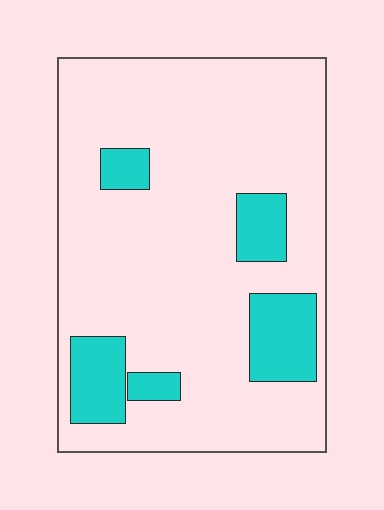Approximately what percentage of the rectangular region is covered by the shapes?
Approximately 15%.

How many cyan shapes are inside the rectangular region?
5.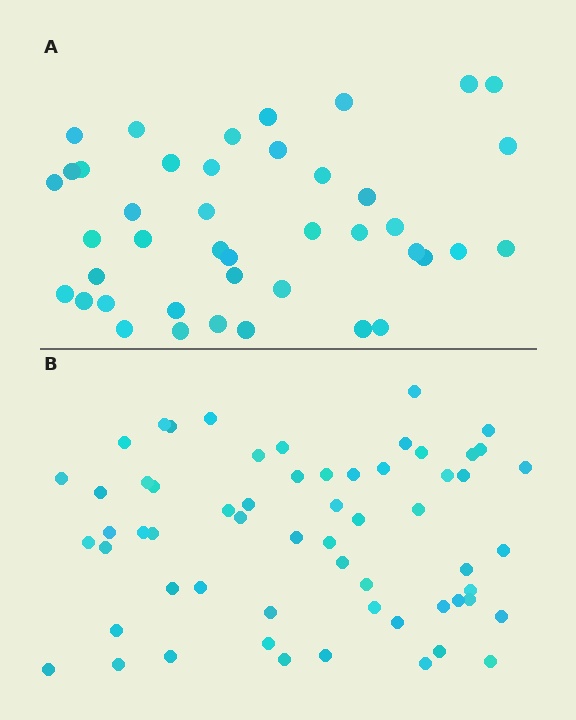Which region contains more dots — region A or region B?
Region B (the bottom region) has more dots.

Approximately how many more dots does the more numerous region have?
Region B has approximately 20 more dots than region A.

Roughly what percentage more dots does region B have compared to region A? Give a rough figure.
About 45% more.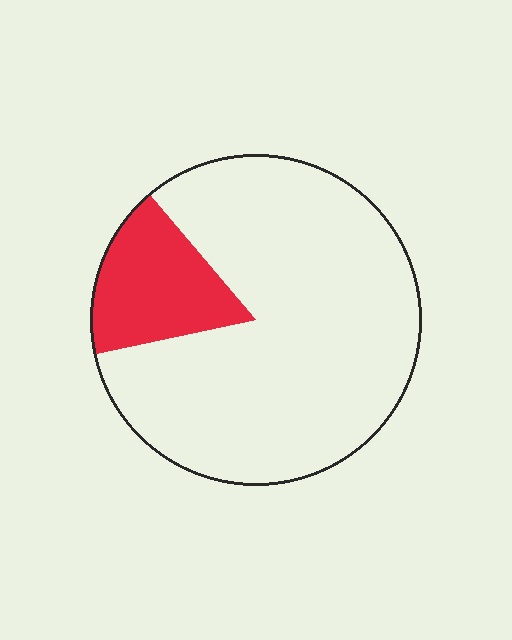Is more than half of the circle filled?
No.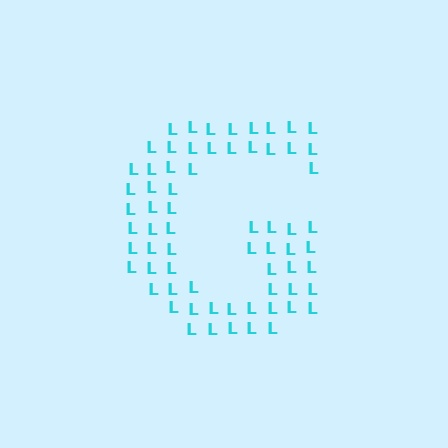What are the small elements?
The small elements are letter L's.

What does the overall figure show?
The overall figure shows the letter G.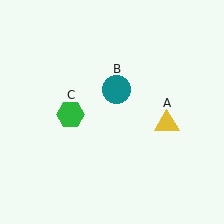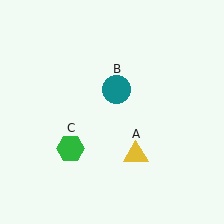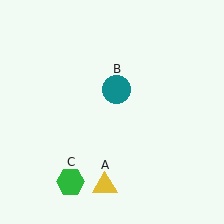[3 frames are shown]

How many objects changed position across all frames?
2 objects changed position: yellow triangle (object A), green hexagon (object C).